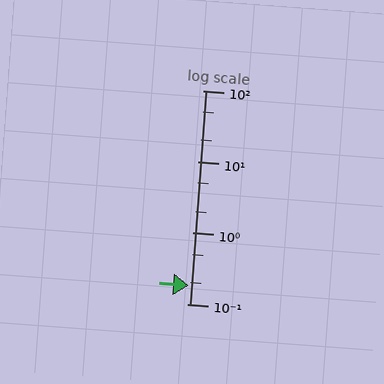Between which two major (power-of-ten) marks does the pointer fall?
The pointer is between 0.1 and 1.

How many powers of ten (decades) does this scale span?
The scale spans 3 decades, from 0.1 to 100.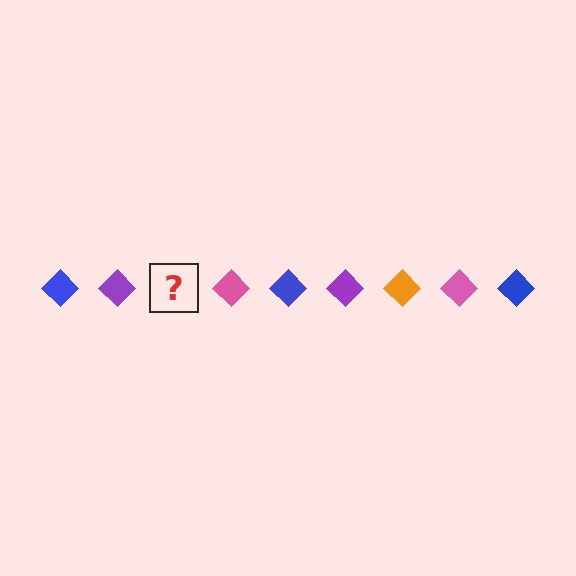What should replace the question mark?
The question mark should be replaced with an orange diamond.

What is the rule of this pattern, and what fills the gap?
The rule is that the pattern cycles through blue, purple, orange, pink diamonds. The gap should be filled with an orange diamond.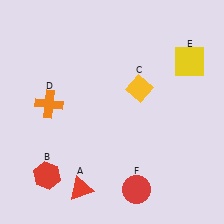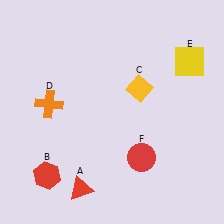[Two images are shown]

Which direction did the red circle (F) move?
The red circle (F) moved up.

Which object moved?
The red circle (F) moved up.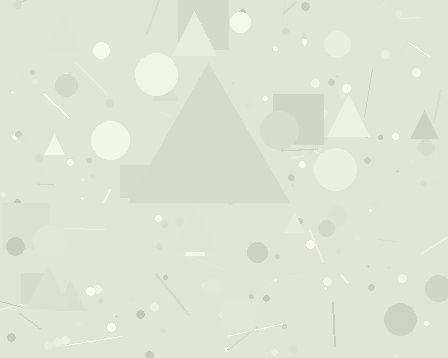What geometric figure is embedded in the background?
A triangle is embedded in the background.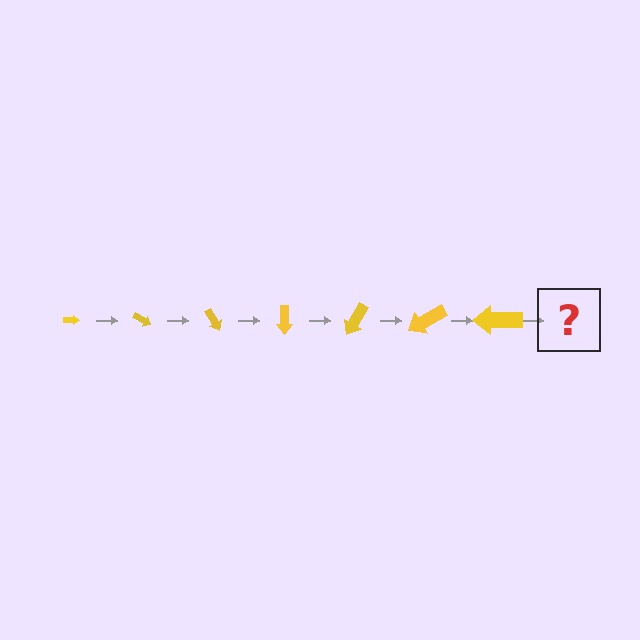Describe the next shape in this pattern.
It should be an arrow, larger than the previous one and rotated 210 degrees from the start.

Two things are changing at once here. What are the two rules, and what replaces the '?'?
The two rules are that the arrow grows larger each step and it rotates 30 degrees each step. The '?' should be an arrow, larger than the previous one and rotated 210 degrees from the start.